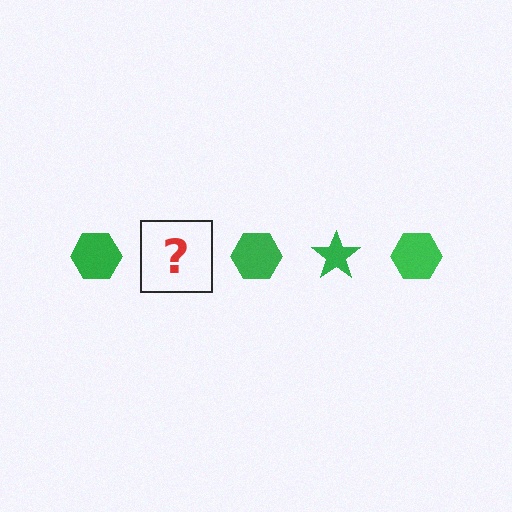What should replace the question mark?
The question mark should be replaced with a green star.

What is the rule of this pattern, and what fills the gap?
The rule is that the pattern cycles through hexagon, star shapes in green. The gap should be filled with a green star.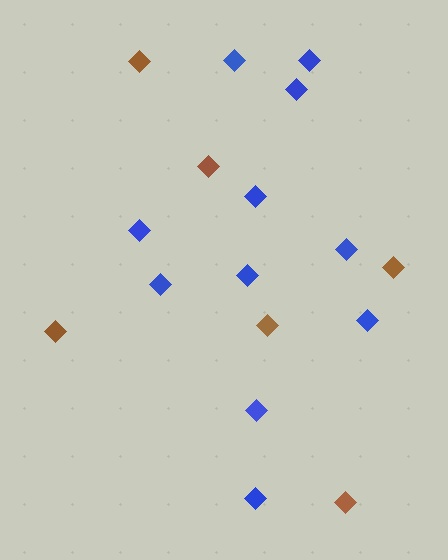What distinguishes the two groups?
There are 2 groups: one group of brown diamonds (6) and one group of blue diamonds (11).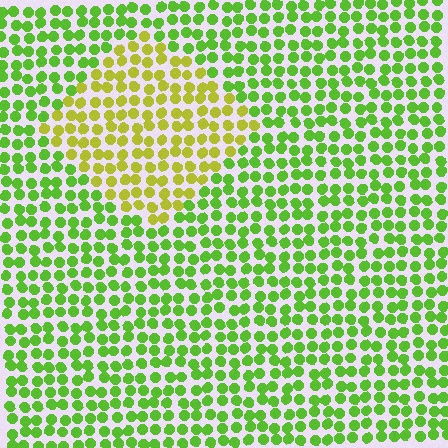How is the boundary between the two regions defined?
The boundary is defined purely by a slight shift in hue (about 38 degrees). Spacing, size, and orientation are identical on both sides.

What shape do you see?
I see a diamond.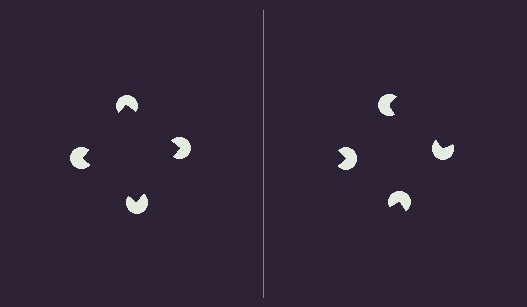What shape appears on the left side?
An illusory square.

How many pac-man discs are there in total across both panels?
8 — 4 on each side.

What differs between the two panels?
The pac-man discs are positioned identically on both sides; only the wedge orientations differ. On the left they align to a square; on the right they are misaligned.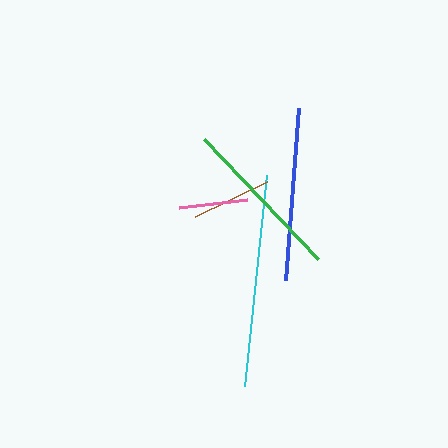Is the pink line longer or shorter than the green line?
The green line is longer than the pink line.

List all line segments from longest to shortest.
From longest to shortest: cyan, blue, green, brown, pink.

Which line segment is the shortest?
The pink line is the shortest at approximately 68 pixels.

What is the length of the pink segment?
The pink segment is approximately 68 pixels long.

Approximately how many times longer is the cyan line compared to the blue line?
The cyan line is approximately 1.2 times the length of the blue line.